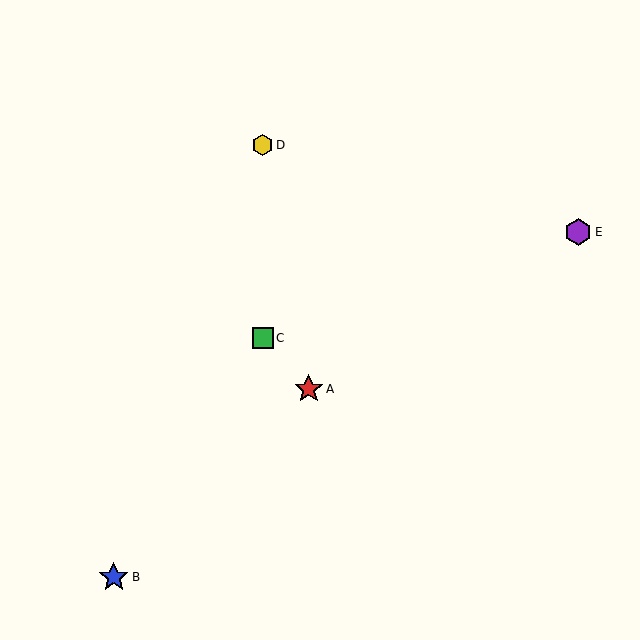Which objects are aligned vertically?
Objects C, D are aligned vertically.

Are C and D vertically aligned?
Yes, both are at x≈263.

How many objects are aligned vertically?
2 objects (C, D) are aligned vertically.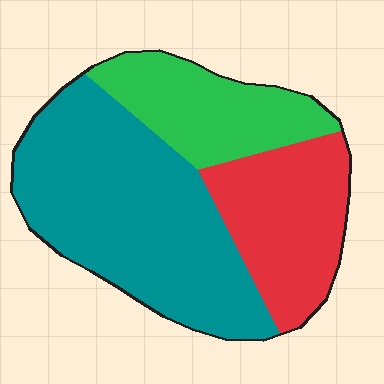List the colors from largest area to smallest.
From largest to smallest: teal, red, green.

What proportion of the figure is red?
Red takes up about one quarter (1/4) of the figure.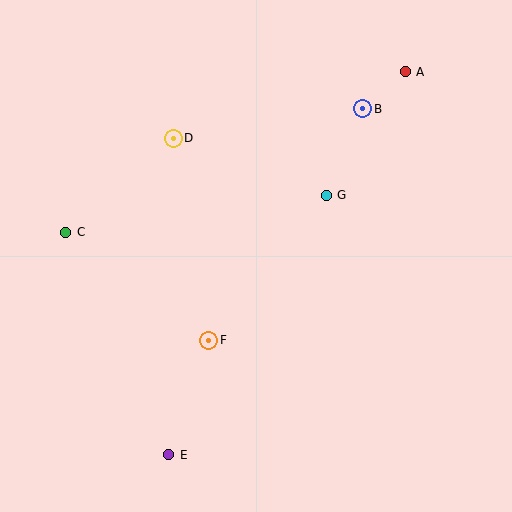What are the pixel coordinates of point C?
Point C is at (66, 232).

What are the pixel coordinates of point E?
Point E is at (169, 455).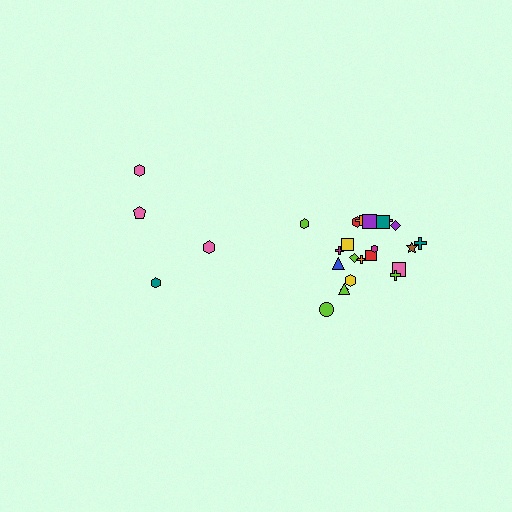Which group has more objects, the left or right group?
The right group.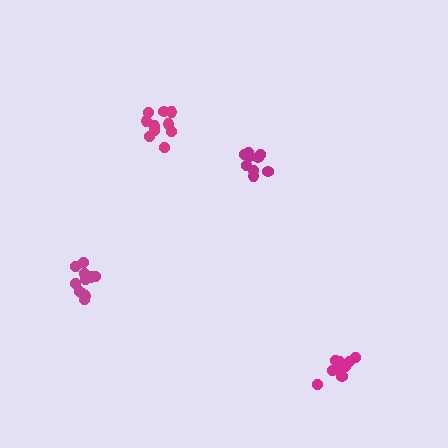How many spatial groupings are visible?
There are 4 spatial groupings.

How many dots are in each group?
Group 1: 13 dots, Group 2: 9 dots, Group 3: 9 dots, Group 4: 10 dots (41 total).